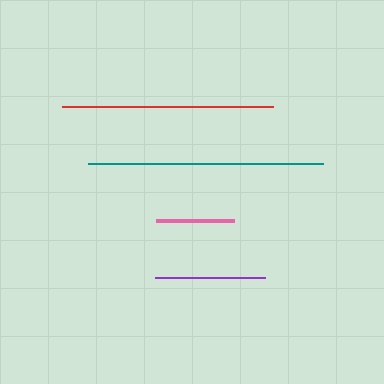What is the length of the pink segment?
The pink segment is approximately 78 pixels long.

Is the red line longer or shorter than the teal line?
The teal line is longer than the red line.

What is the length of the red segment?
The red segment is approximately 211 pixels long.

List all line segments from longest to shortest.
From longest to shortest: teal, red, purple, pink.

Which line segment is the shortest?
The pink line is the shortest at approximately 78 pixels.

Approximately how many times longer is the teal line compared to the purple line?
The teal line is approximately 2.2 times the length of the purple line.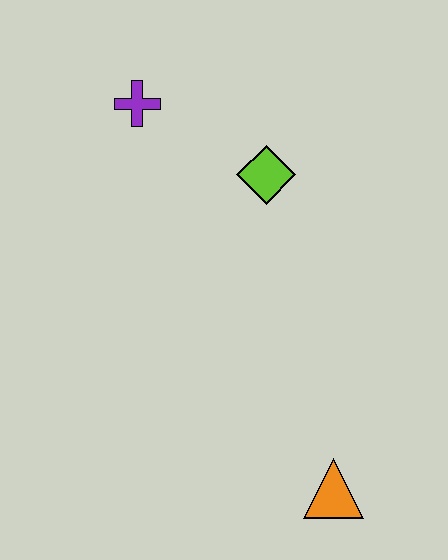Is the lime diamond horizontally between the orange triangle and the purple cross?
Yes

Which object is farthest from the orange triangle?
The purple cross is farthest from the orange triangle.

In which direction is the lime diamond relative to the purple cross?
The lime diamond is to the right of the purple cross.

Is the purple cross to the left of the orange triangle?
Yes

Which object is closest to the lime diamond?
The purple cross is closest to the lime diamond.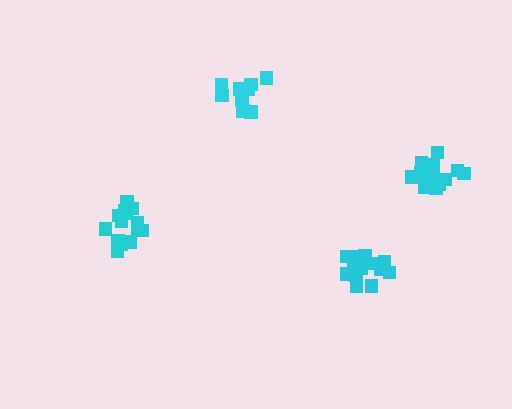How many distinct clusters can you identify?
There are 4 distinct clusters.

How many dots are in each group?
Group 1: 14 dots, Group 2: 14 dots, Group 3: 13 dots, Group 4: 10 dots (51 total).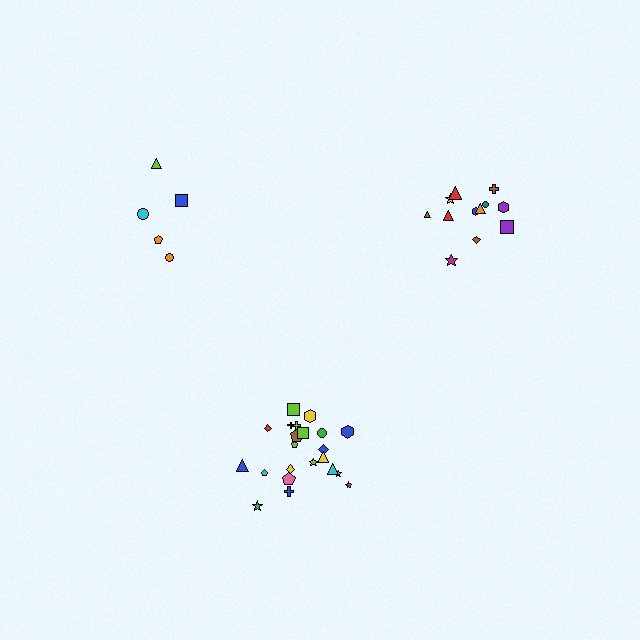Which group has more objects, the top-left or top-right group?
The top-right group.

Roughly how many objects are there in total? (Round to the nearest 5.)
Roughly 40 objects in total.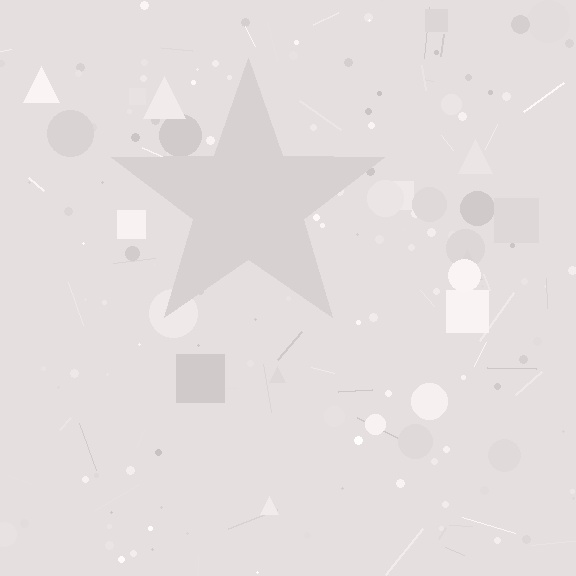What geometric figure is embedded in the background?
A star is embedded in the background.